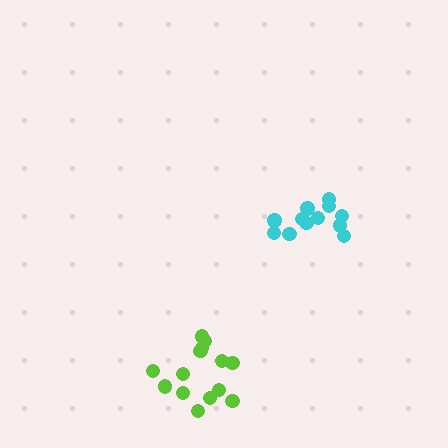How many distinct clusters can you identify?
There are 2 distinct clusters.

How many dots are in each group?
Group 1: 14 dots, Group 2: 12 dots (26 total).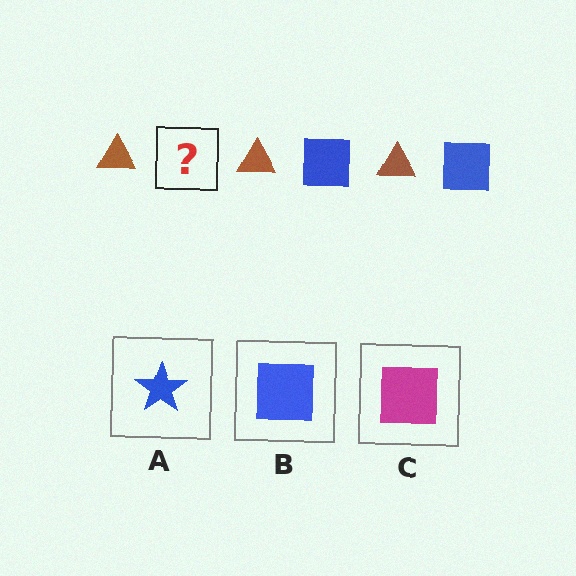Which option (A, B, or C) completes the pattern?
B.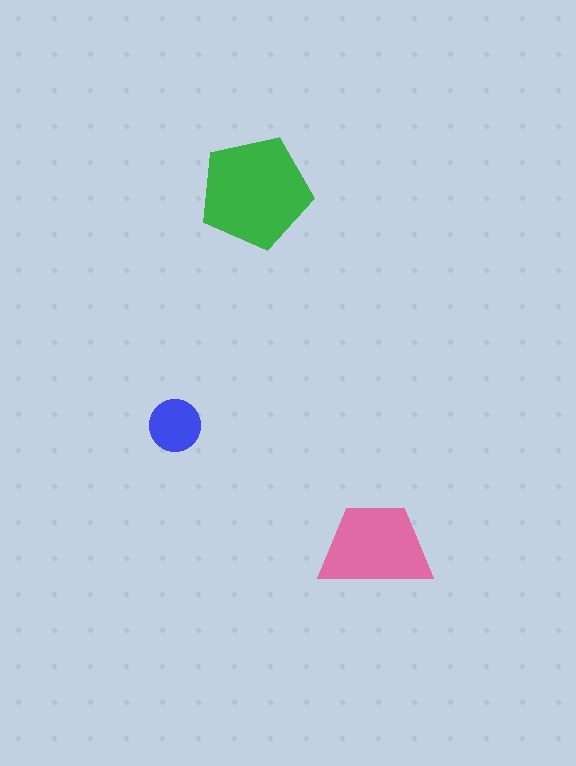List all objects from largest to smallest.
The green pentagon, the pink trapezoid, the blue circle.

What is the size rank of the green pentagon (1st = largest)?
1st.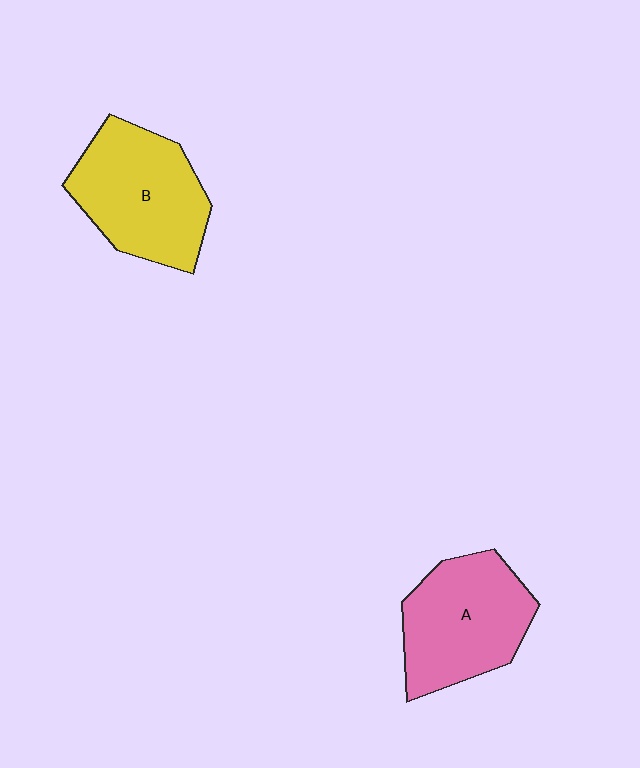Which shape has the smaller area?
Shape A (pink).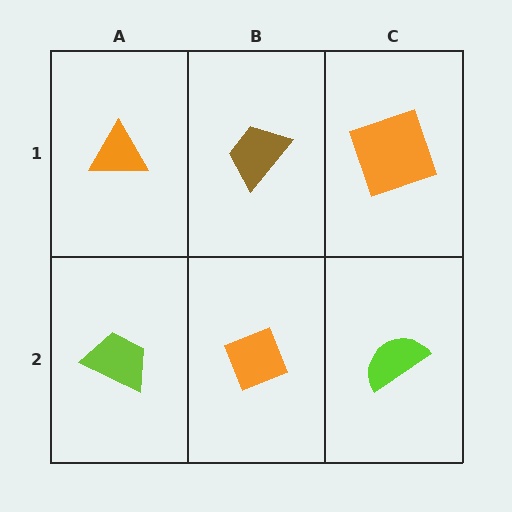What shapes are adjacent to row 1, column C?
A lime semicircle (row 2, column C), a brown trapezoid (row 1, column B).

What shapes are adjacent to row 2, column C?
An orange square (row 1, column C), an orange diamond (row 2, column B).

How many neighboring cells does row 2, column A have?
2.